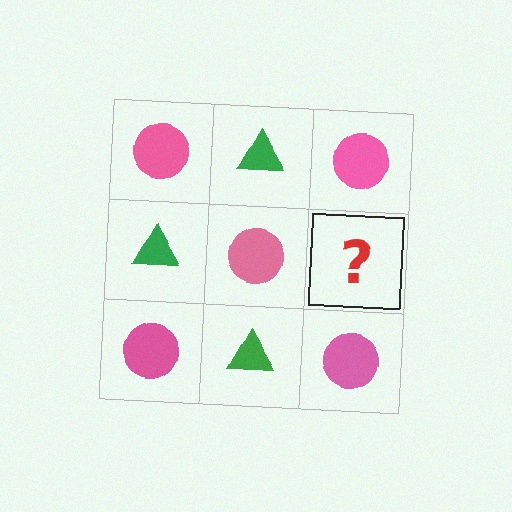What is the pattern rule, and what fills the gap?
The rule is that it alternates pink circle and green triangle in a checkerboard pattern. The gap should be filled with a green triangle.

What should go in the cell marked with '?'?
The missing cell should contain a green triangle.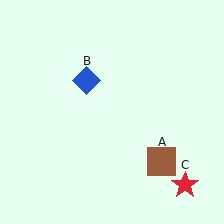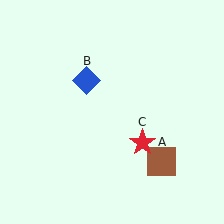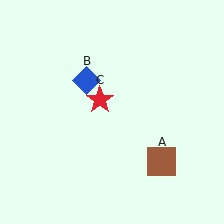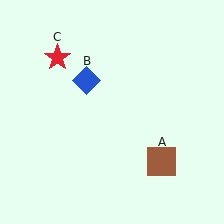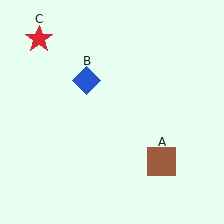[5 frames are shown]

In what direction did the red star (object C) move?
The red star (object C) moved up and to the left.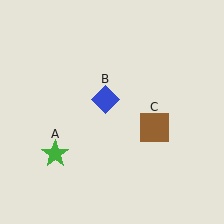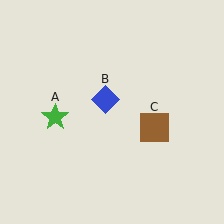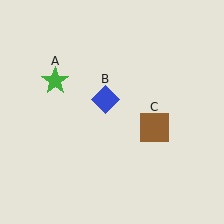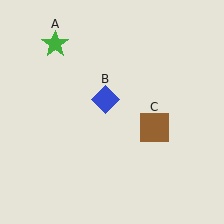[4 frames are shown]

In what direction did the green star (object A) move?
The green star (object A) moved up.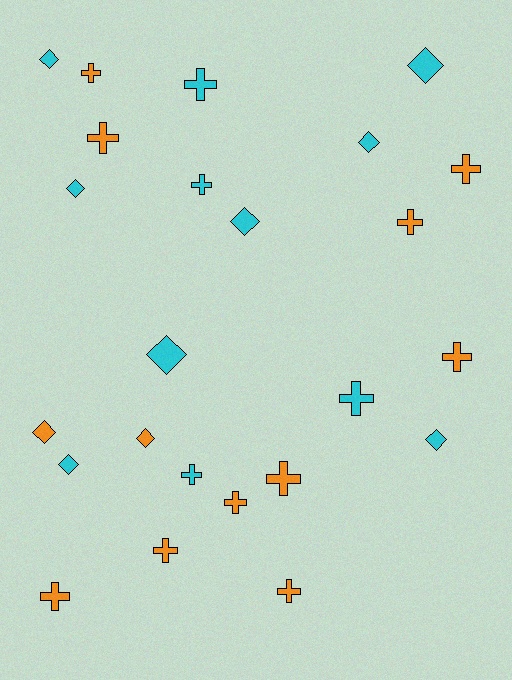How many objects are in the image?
There are 24 objects.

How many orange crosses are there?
There are 10 orange crosses.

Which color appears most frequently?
Orange, with 12 objects.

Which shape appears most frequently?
Cross, with 14 objects.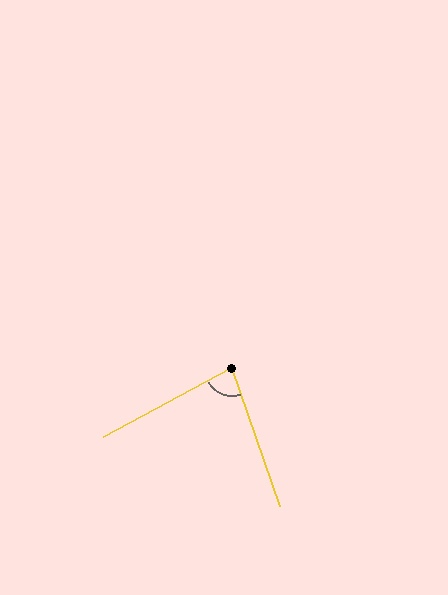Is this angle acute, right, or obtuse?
It is acute.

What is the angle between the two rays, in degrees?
Approximately 81 degrees.